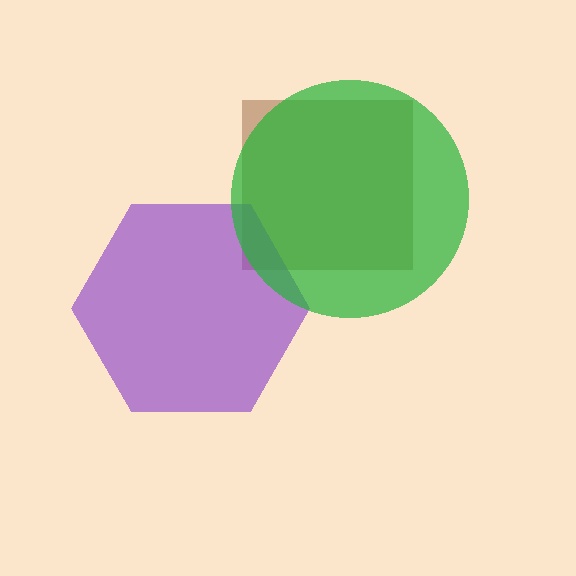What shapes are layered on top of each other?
The layered shapes are: a brown square, a purple hexagon, a green circle.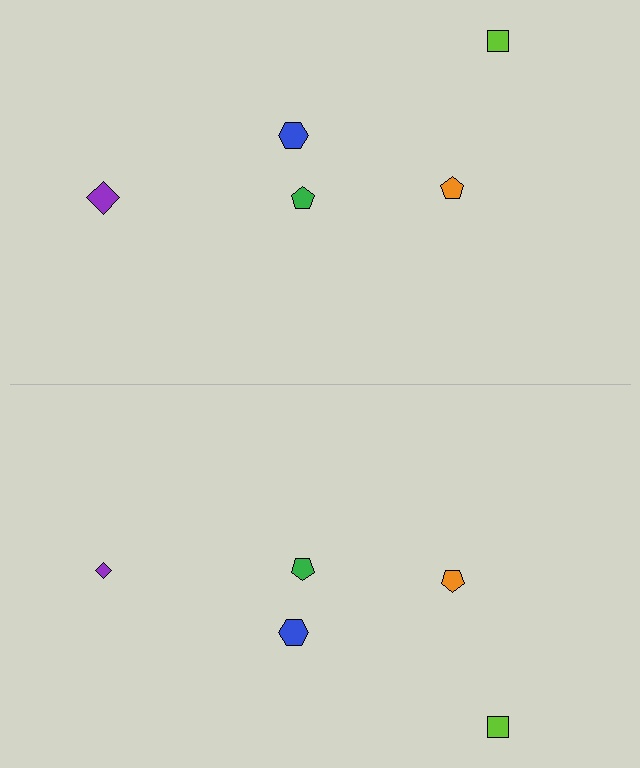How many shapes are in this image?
There are 10 shapes in this image.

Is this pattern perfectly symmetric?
No, the pattern is not perfectly symmetric. The purple diamond on the bottom side has a different size than its mirror counterpart.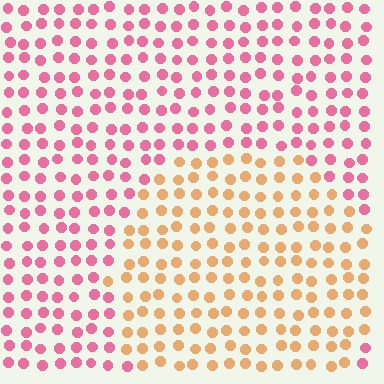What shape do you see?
I see a circle.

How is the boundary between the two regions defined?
The boundary is defined purely by a slight shift in hue (about 54 degrees). Spacing, size, and orientation are identical on both sides.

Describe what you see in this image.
The image is filled with small pink elements in a uniform arrangement. A circle-shaped region is visible where the elements are tinted to a slightly different hue, forming a subtle color boundary.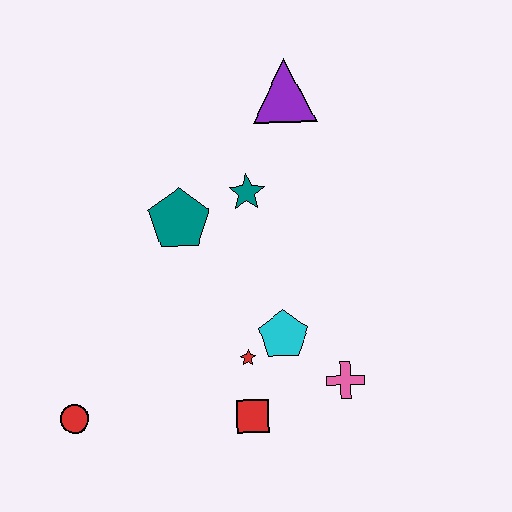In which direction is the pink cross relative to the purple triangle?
The pink cross is below the purple triangle.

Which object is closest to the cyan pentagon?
The red star is closest to the cyan pentagon.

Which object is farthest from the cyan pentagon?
The purple triangle is farthest from the cyan pentagon.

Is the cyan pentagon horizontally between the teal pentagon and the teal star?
No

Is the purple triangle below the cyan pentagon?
No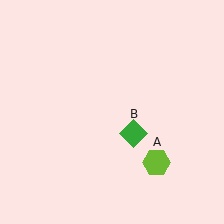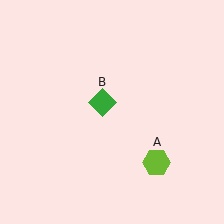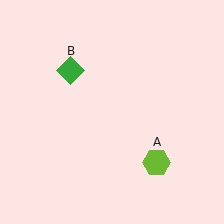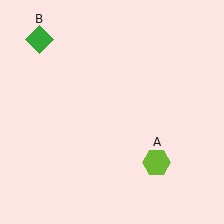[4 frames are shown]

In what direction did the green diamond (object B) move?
The green diamond (object B) moved up and to the left.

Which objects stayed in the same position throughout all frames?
Lime hexagon (object A) remained stationary.